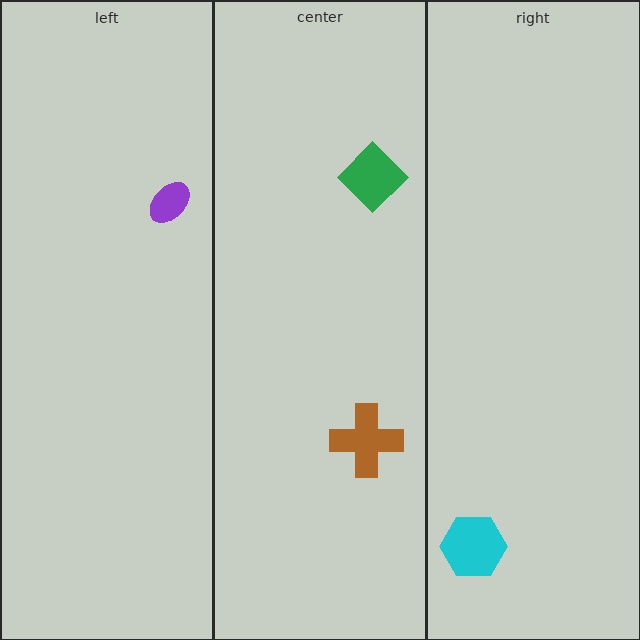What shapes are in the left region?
The purple ellipse.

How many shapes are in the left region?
1.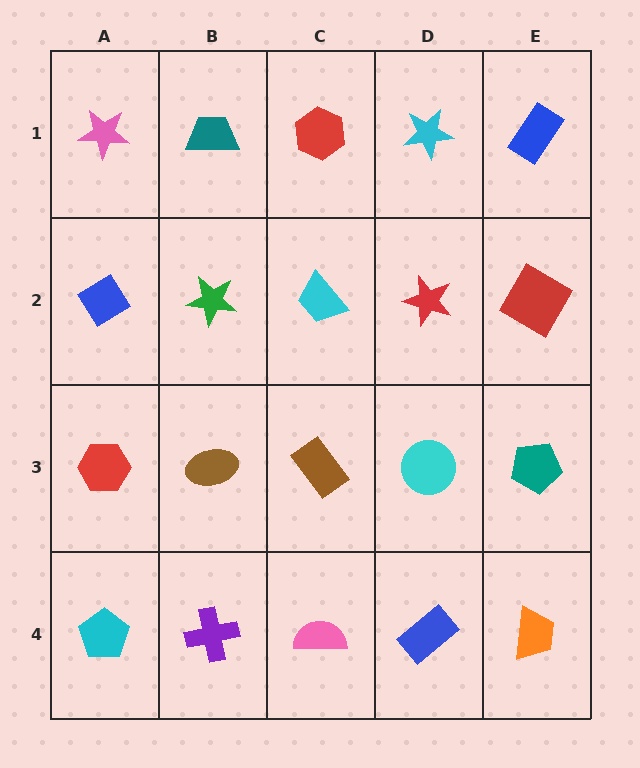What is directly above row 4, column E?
A teal pentagon.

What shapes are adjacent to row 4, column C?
A brown rectangle (row 3, column C), a purple cross (row 4, column B), a blue rectangle (row 4, column D).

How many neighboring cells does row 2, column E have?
3.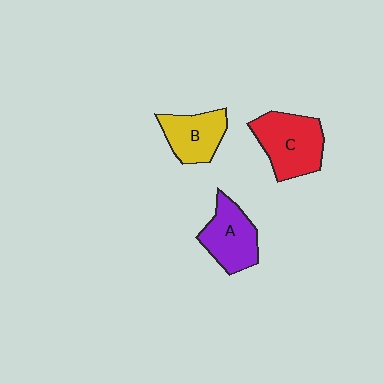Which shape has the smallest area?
Shape B (yellow).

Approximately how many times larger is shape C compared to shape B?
Approximately 1.4 times.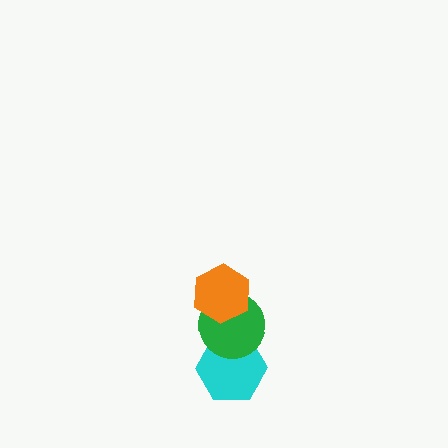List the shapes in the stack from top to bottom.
From top to bottom: the orange hexagon, the green circle, the cyan hexagon.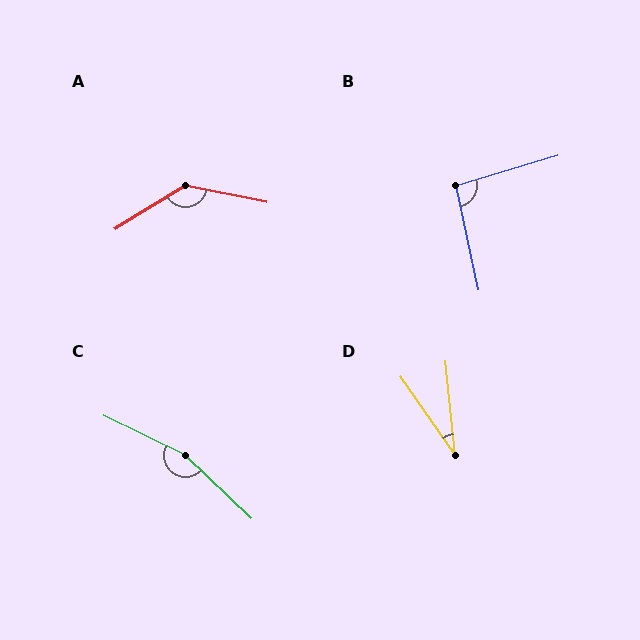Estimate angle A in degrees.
Approximately 137 degrees.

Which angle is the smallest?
D, at approximately 29 degrees.